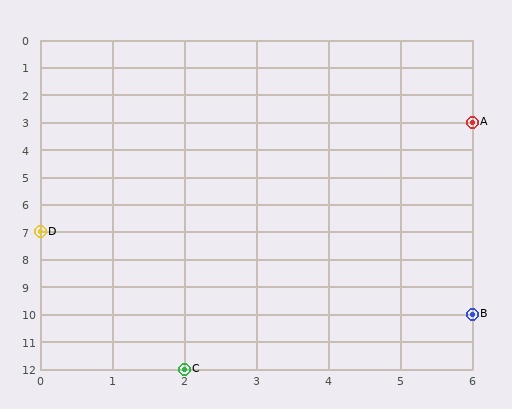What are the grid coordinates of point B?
Point B is at grid coordinates (6, 10).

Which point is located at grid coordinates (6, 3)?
Point A is at (6, 3).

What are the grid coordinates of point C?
Point C is at grid coordinates (2, 12).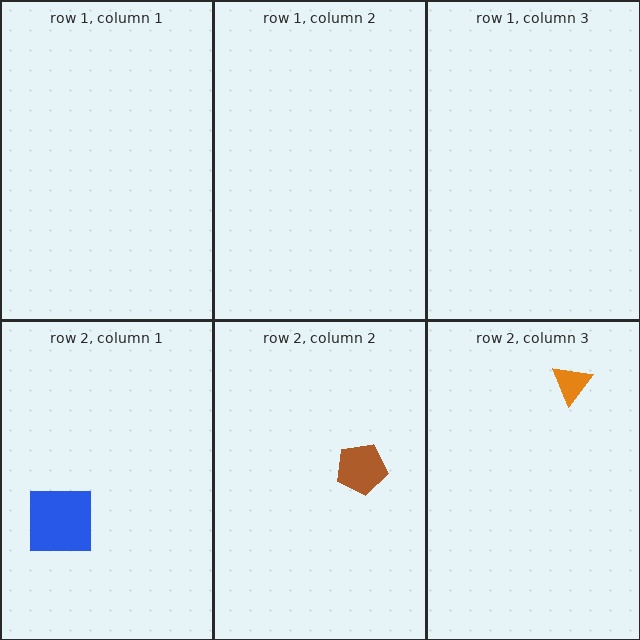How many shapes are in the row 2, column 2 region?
1.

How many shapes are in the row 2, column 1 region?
1.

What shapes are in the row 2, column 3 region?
The orange triangle.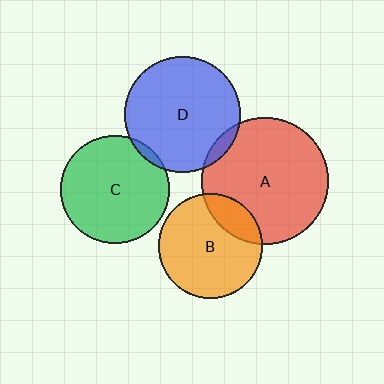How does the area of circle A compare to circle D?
Approximately 1.2 times.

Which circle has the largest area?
Circle A (red).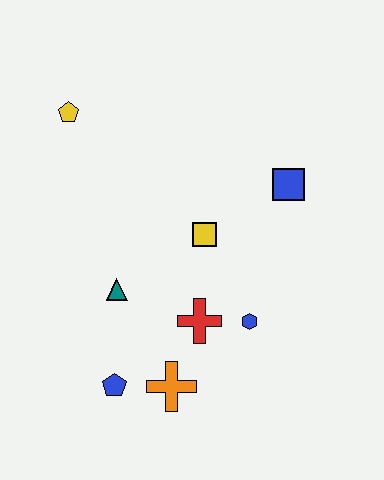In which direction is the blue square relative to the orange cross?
The blue square is above the orange cross.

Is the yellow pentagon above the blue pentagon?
Yes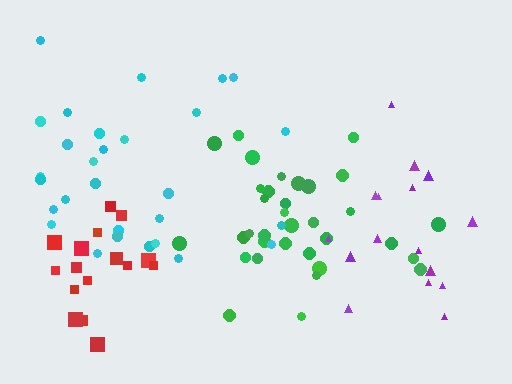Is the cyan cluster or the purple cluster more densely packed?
Purple.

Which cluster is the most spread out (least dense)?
Cyan.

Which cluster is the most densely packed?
Red.